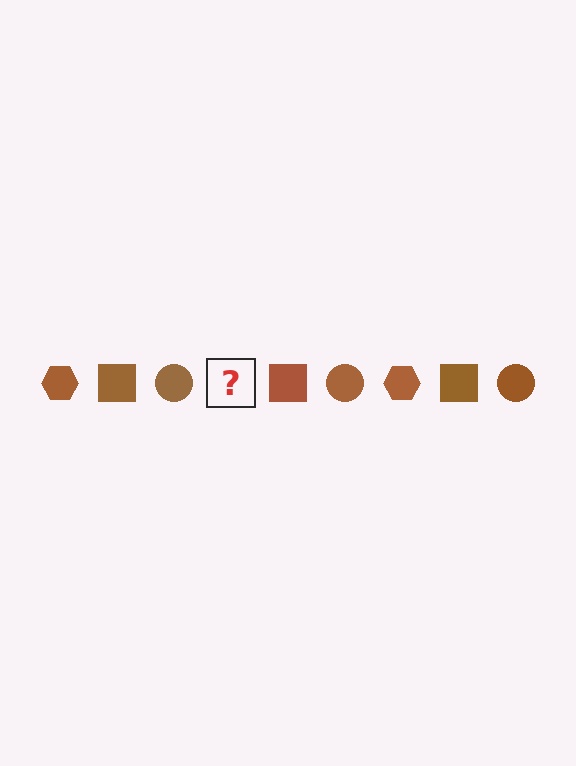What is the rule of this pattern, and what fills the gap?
The rule is that the pattern cycles through hexagon, square, circle shapes in brown. The gap should be filled with a brown hexagon.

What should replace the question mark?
The question mark should be replaced with a brown hexagon.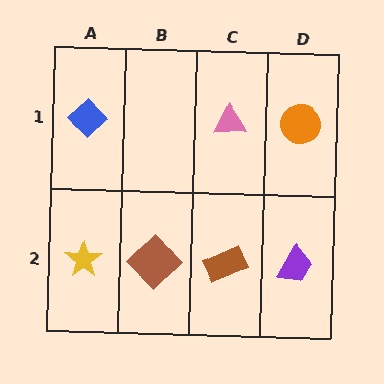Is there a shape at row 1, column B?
No, that cell is empty.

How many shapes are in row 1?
3 shapes.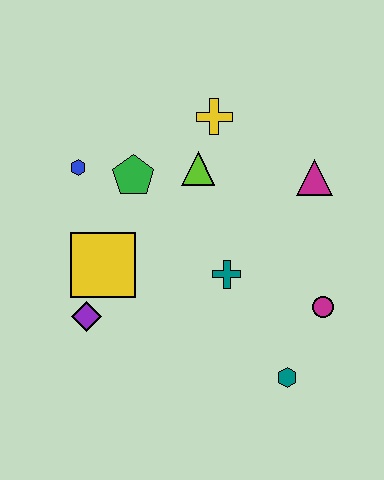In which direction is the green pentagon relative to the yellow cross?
The green pentagon is to the left of the yellow cross.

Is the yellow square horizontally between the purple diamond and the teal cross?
Yes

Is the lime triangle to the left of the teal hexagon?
Yes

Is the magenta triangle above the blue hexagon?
No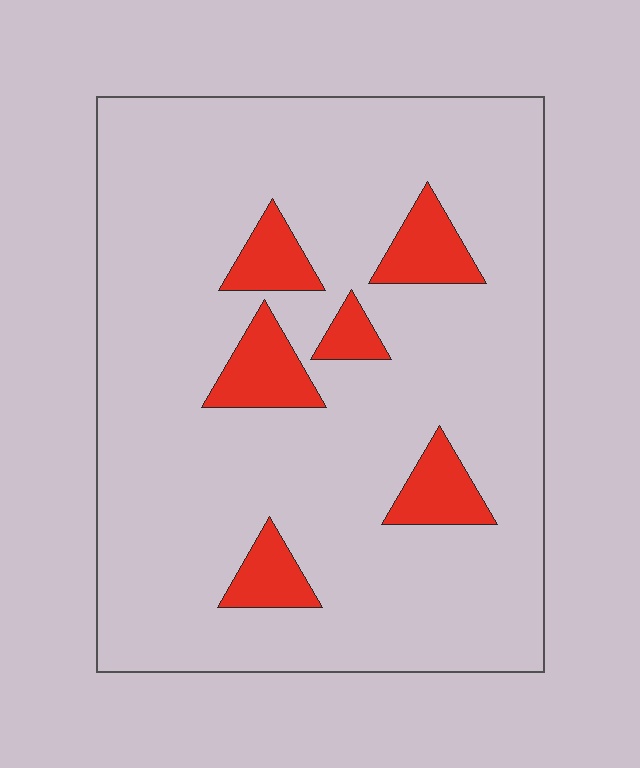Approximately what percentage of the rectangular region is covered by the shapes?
Approximately 10%.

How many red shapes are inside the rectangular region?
6.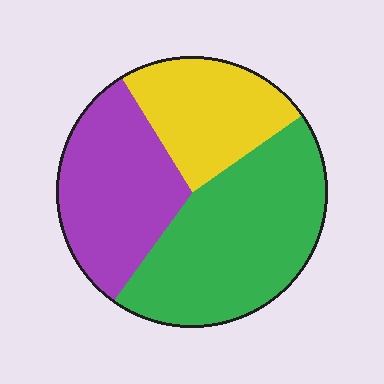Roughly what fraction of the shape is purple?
Purple covers about 30% of the shape.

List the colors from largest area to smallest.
From largest to smallest: green, purple, yellow.